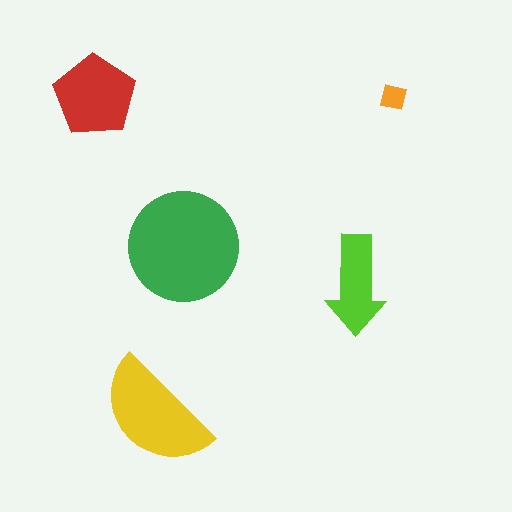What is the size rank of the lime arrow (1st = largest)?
4th.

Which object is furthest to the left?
The red pentagon is leftmost.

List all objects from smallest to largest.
The orange square, the lime arrow, the red pentagon, the yellow semicircle, the green circle.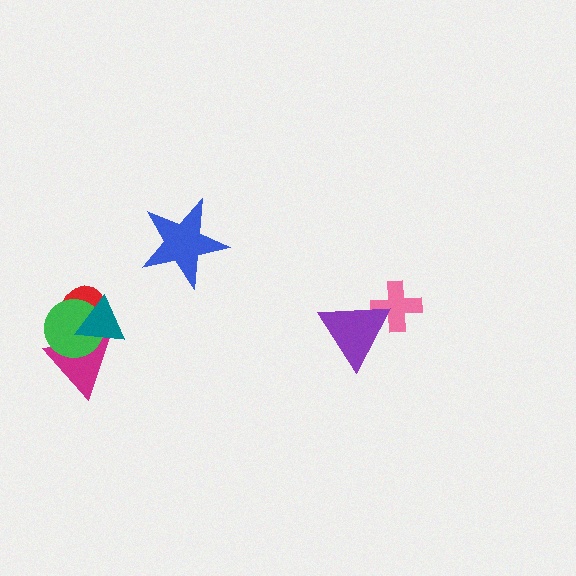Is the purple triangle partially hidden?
No, no other shape covers it.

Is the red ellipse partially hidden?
Yes, it is partially covered by another shape.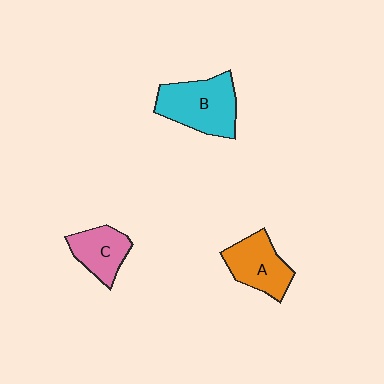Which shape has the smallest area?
Shape C (pink).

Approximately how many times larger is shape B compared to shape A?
Approximately 1.3 times.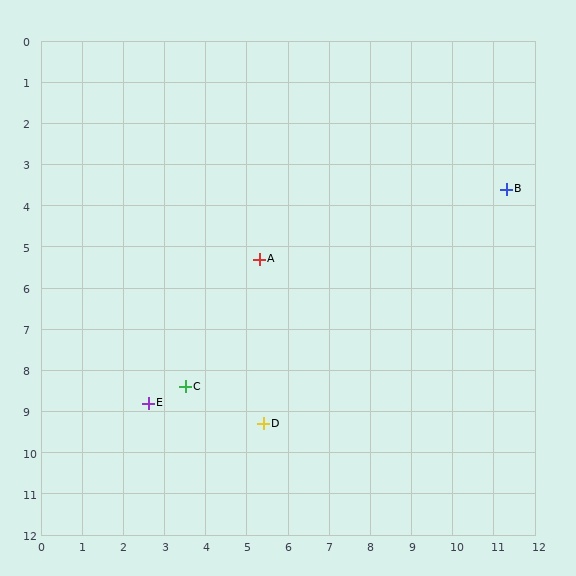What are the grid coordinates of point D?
Point D is at approximately (5.4, 9.3).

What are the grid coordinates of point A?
Point A is at approximately (5.3, 5.3).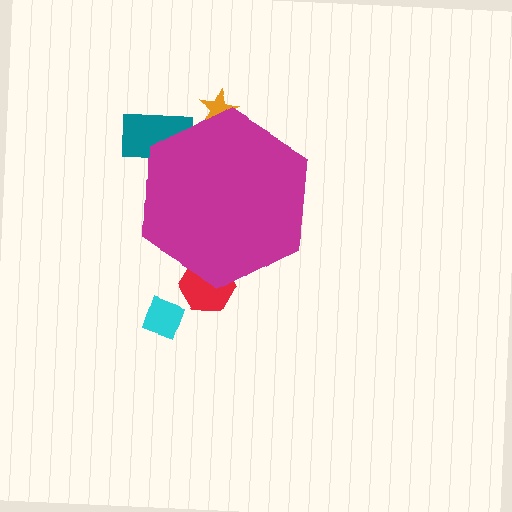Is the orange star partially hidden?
Yes, the orange star is partially hidden behind the magenta hexagon.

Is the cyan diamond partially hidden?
No, the cyan diamond is fully visible.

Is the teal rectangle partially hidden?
Yes, the teal rectangle is partially hidden behind the magenta hexagon.